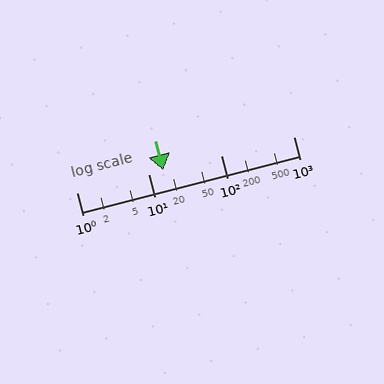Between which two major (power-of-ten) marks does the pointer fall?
The pointer is between 10 and 100.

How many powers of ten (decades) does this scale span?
The scale spans 3 decades, from 1 to 1000.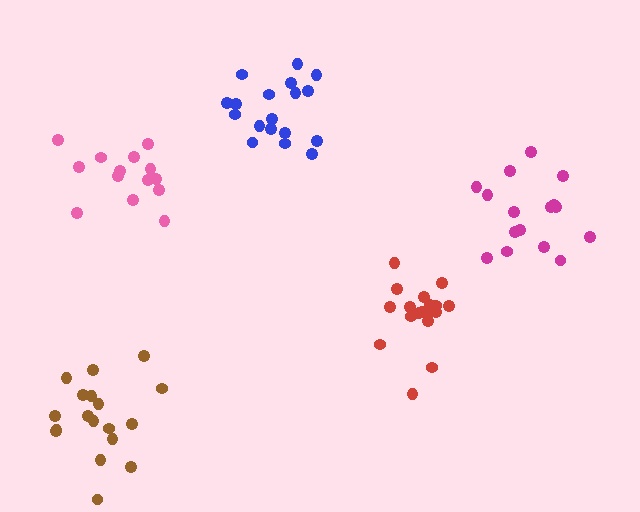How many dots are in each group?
Group 1: 18 dots, Group 2: 15 dots, Group 3: 16 dots, Group 4: 18 dots, Group 5: 18 dots (85 total).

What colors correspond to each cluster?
The clusters are colored: blue, pink, magenta, red, brown.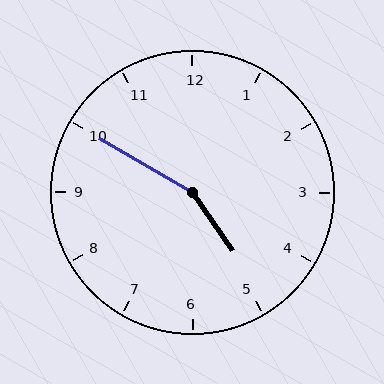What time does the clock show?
4:50.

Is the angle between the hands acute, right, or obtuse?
It is obtuse.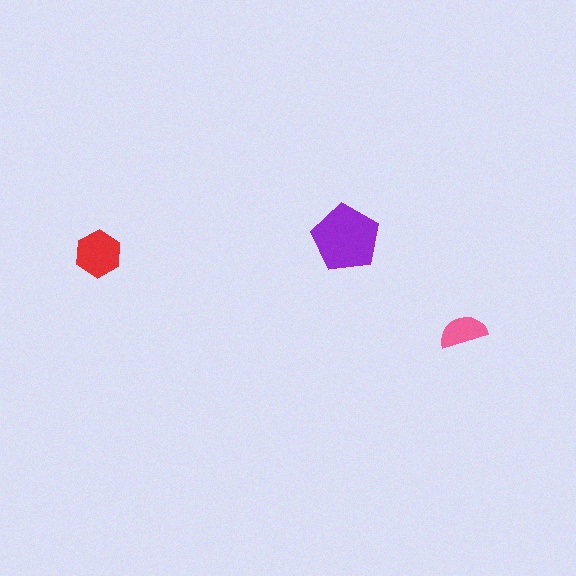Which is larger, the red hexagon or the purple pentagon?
The purple pentagon.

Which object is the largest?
The purple pentagon.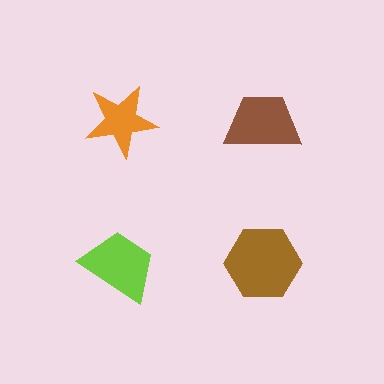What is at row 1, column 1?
An orange star.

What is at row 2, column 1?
A lime trapezoid.